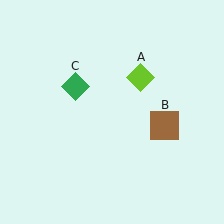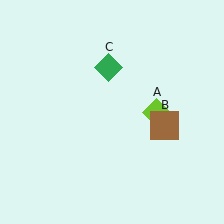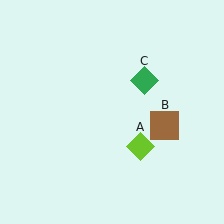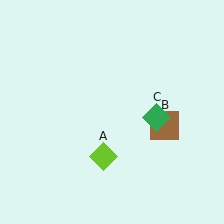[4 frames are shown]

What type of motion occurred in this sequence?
The lime diamond (object A), green diamond (object C) rotated clockwise around the center of the scene.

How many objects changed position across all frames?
2 objects changed position: lime diamond (object A), green diamond (object C).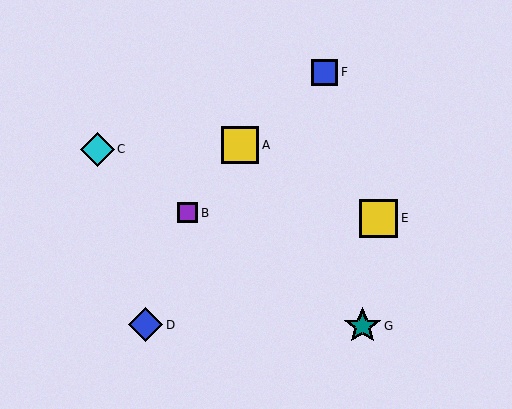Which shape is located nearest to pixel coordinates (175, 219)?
The purple square (labeled B) at (188, 213) is nearest to that location.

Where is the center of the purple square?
The center of the purple square is at (188, 213).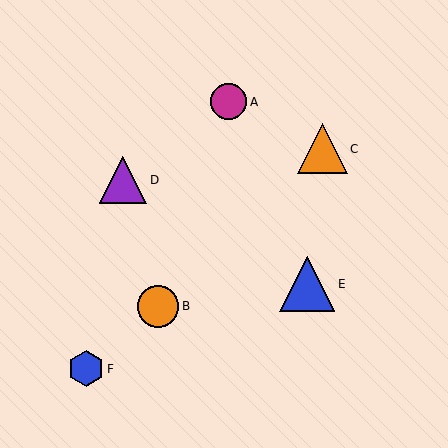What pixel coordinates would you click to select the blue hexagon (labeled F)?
Click at (86, 369) to select the blue hexagon F.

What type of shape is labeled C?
Shape C is an orange triangle.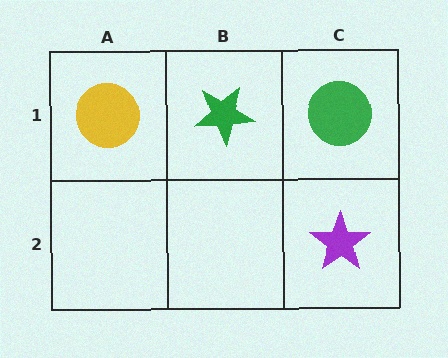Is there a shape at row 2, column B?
No, that cell is empty.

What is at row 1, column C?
A green circle.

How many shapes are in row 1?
3 shapes.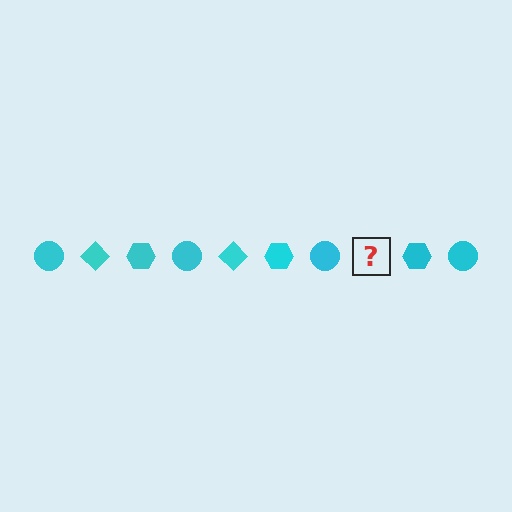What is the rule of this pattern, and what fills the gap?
The rule is that the pattern cycles through circle, diamond, hexagon shapes in cyan. The gap should be filled with a cyan diamond.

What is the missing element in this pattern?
The missing element is a cyan diamond.